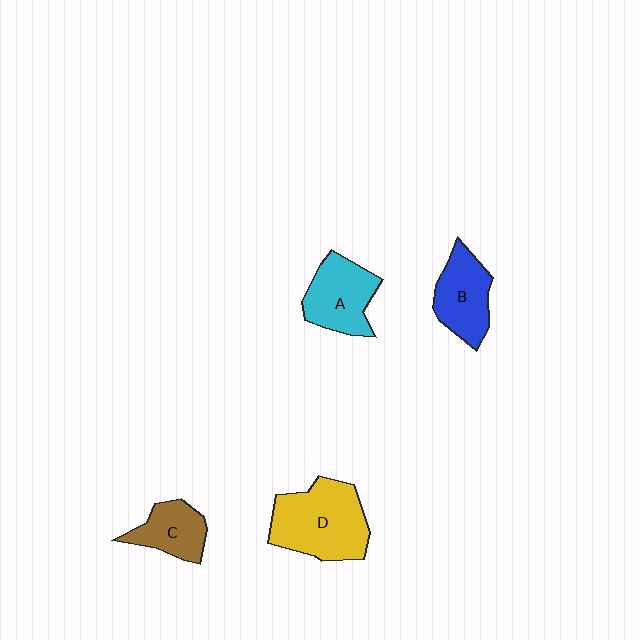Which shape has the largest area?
Shape D (yellow).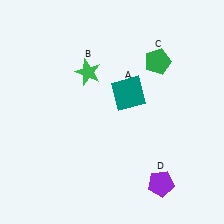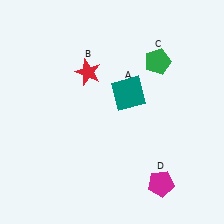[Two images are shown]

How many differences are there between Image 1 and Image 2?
There are 2 differences between the two images.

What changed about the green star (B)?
In Image 1, B is green. In Image 2, it changed to red.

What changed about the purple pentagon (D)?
In Image 1, D is purple. In Image 2, it changed to magenta.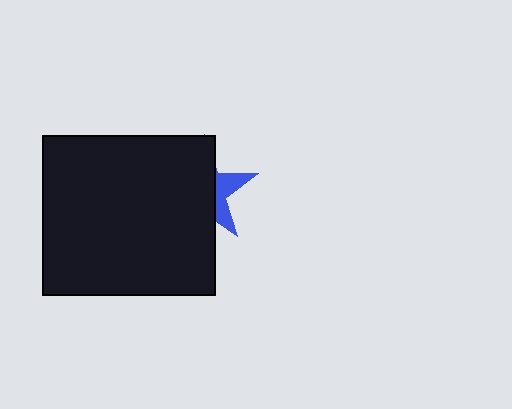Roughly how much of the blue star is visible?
A small part of it is visible (roughly 30%).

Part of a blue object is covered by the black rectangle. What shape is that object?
It is a star.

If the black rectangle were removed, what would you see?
You would see the complete blue star.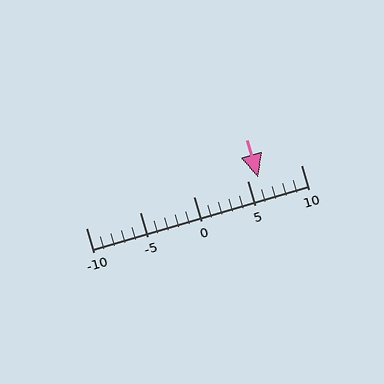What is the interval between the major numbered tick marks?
The major tick marks are spaced 5 units apart.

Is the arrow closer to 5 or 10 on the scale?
The arrow is closer to 5.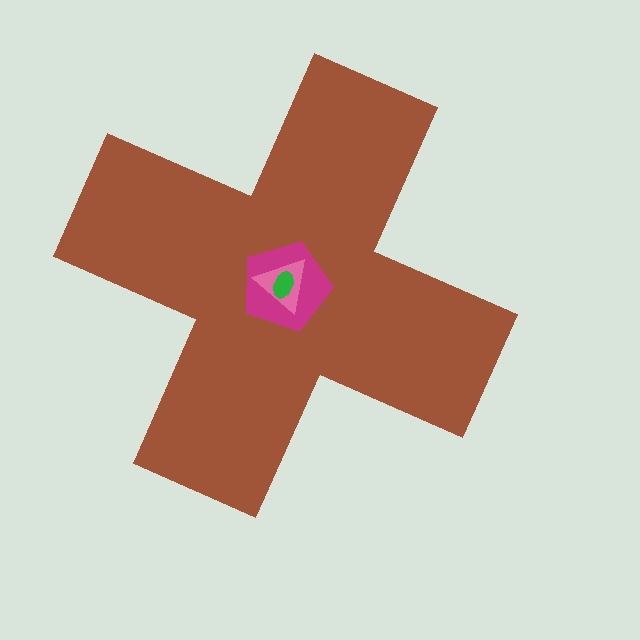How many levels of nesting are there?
4.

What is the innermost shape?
The green ellipse.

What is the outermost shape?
The brown cross.